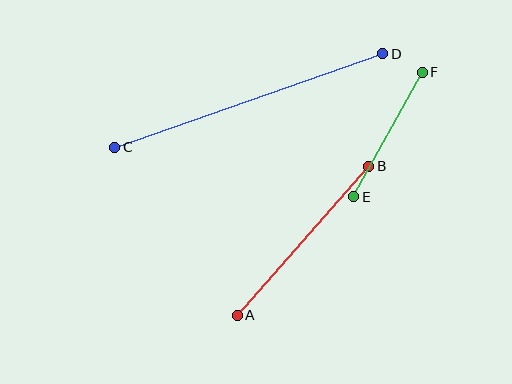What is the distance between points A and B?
The distance is approximately 198 pixels.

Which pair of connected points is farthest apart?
Points C and D are farthest apart.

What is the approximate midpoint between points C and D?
The midpoint is at approximately (249, 101) pixels.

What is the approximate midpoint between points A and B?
The midpoint is at approximately (303, 241) pixels.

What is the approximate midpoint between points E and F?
The midpoint is at approximately (388, 135) pixels.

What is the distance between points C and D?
The distance is approximately 284 pixels.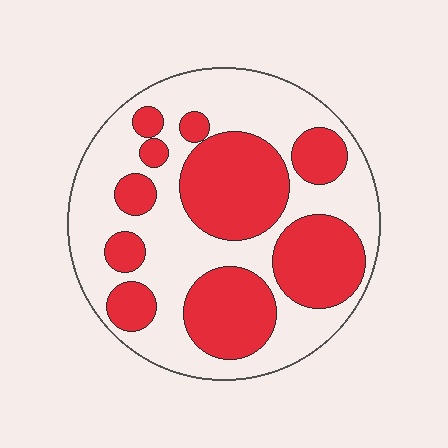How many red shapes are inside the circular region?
10.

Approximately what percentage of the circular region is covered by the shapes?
Approximately 45%.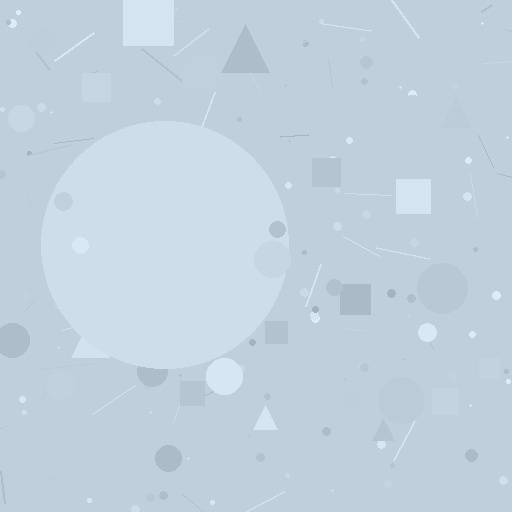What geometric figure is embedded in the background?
A circle is embedded in the background.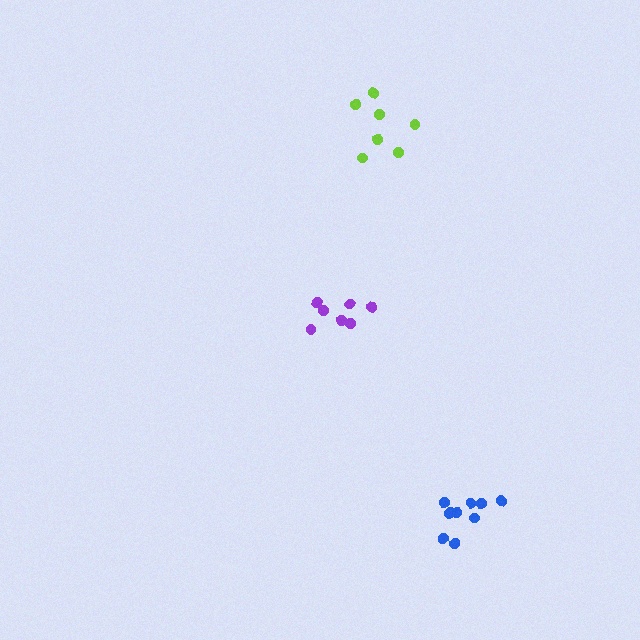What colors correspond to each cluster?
The clusters are colored: lime, purple, blue.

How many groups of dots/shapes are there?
There are 3 groups.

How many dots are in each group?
Group 1: 7 dots, Group 2: 7 dots, Group 3: 10 dots (24 total).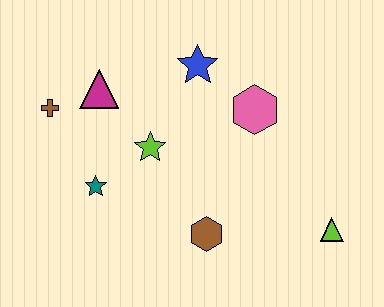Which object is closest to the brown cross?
The magenta triangle is closest to the brown cross.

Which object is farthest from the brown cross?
The lime triangle is farthest from the brown cross.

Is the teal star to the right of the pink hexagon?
No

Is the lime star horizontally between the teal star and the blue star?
Yes